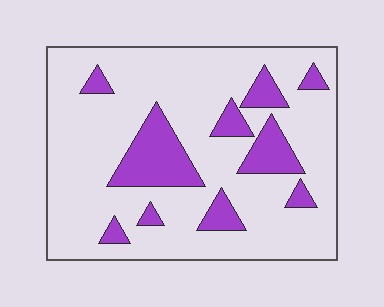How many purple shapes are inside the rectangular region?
10.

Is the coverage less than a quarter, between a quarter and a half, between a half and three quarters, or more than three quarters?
Less than a quarter.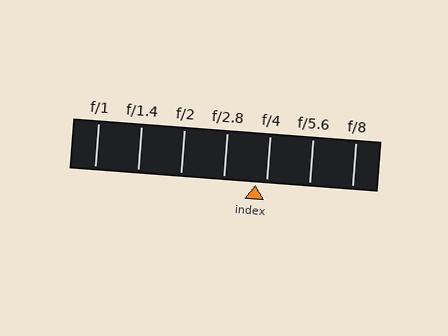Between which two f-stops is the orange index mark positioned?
The index mark is between f/2.8 and f/4.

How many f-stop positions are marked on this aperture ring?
There are 7 f-stop positions marked.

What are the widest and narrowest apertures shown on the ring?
The widest aperture shown is f/1 and the narrowest is f/8.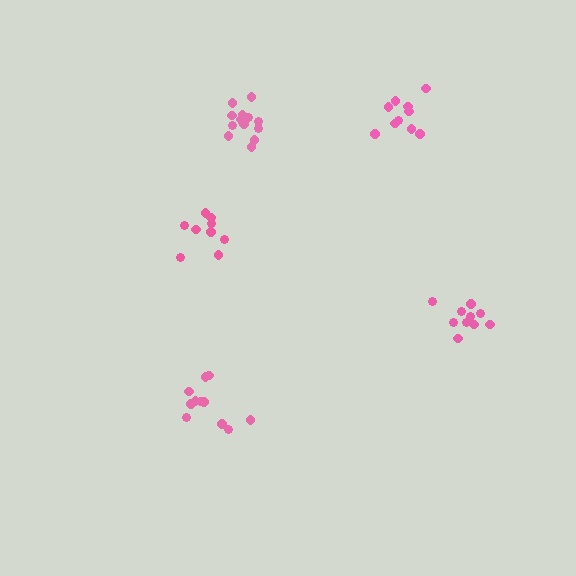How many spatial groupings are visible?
There are 5 spatial groupings.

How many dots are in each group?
Group 1: 11 dots, Group 2: 10 dots, Group 3: 9 dots, Group 4: 10 dots, Group 5: 14 dots (54 total).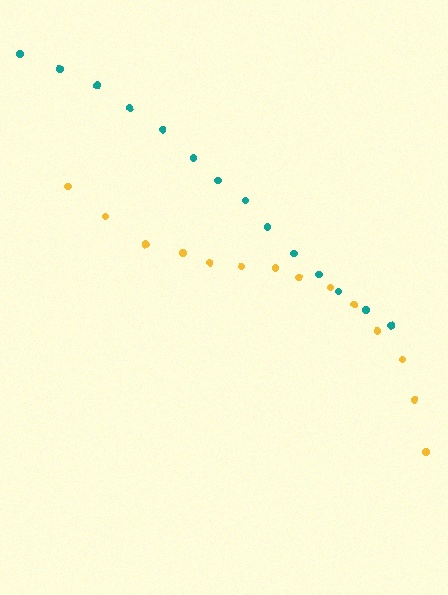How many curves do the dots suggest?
There are 2 distinct paths.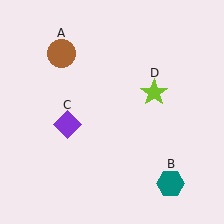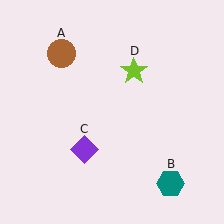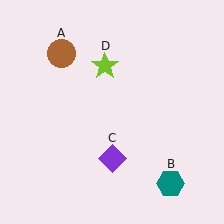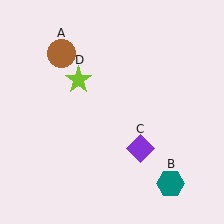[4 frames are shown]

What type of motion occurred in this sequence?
The purple diamond (object C), lime star (object D) rotated counterclockwise around the center of the scene.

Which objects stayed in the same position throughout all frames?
Brown circle (object A) and teal hexagon (object B) remained stationary.